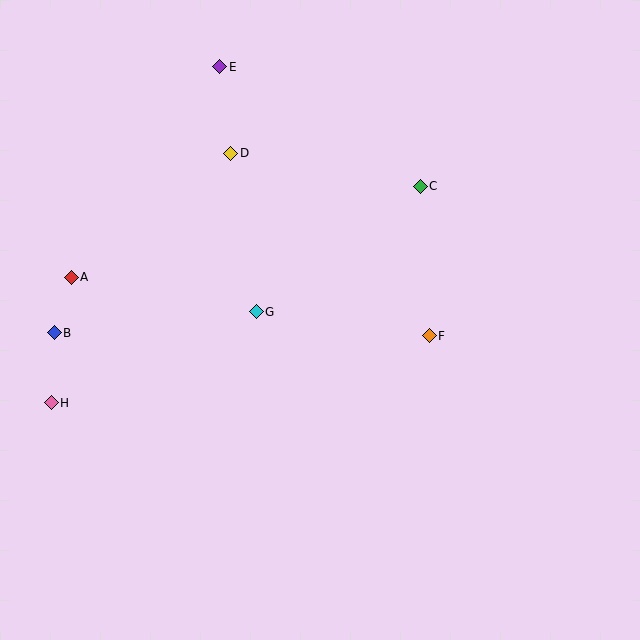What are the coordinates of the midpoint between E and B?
The midpoint between E and B is at (137, 200).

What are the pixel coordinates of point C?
Point C is at (420, 186).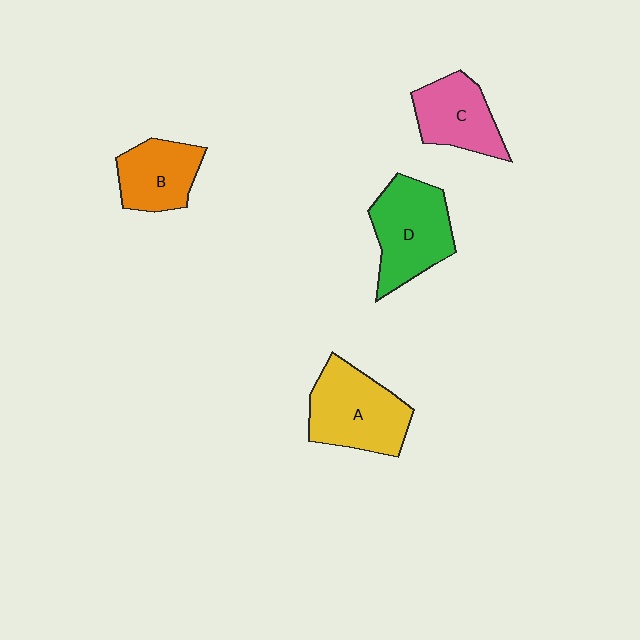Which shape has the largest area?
Shape A (yellow).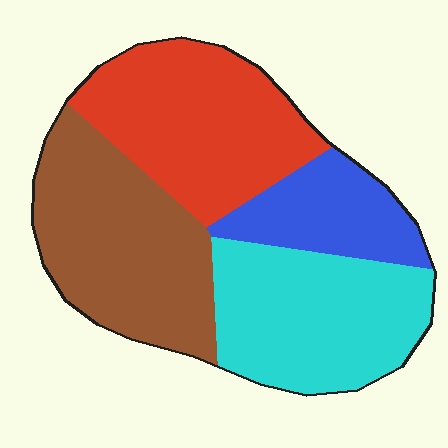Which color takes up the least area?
Blue, at roughly 15%.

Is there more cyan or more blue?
Cyan.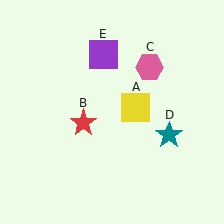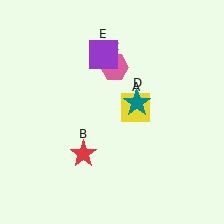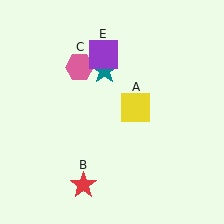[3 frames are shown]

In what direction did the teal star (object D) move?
The teal star (object D) moved up and to the left.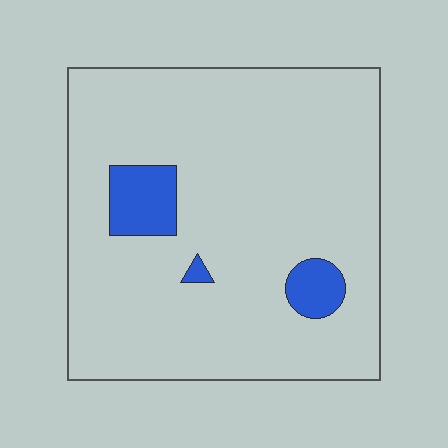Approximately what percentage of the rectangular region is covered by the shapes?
Approximately 10%.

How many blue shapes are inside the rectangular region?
3.